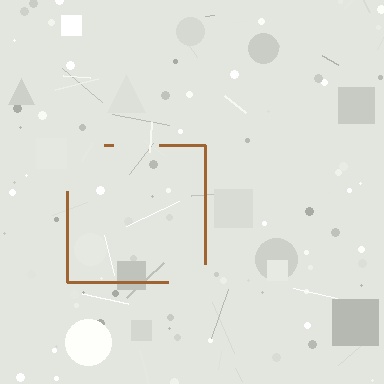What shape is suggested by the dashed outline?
The dashed outline suggests a square.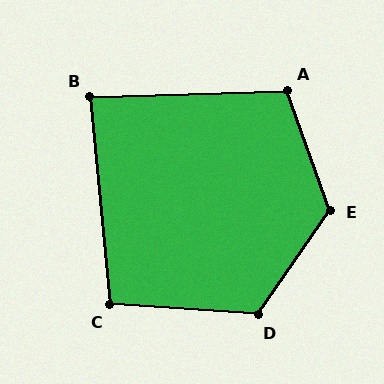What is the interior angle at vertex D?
Approximately 121 degrees (obtuse).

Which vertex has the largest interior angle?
E, at approximately 126 degrees.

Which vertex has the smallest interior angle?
B, at approximately 86 degrees.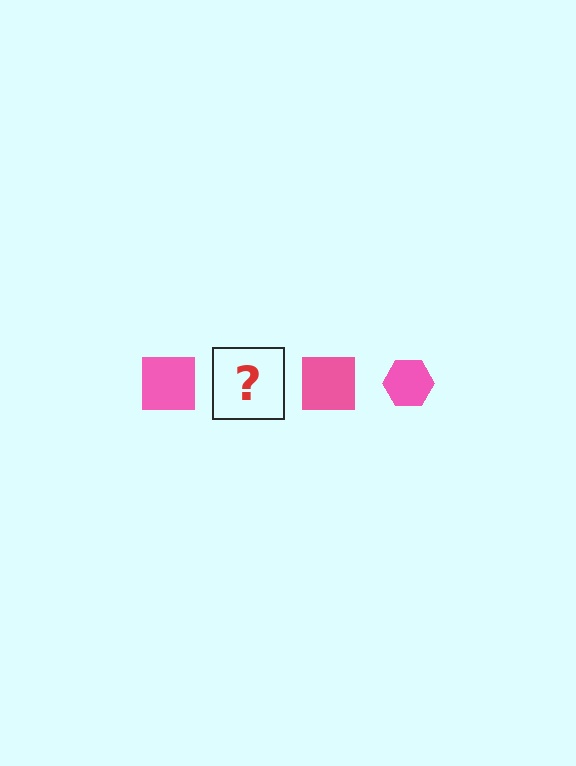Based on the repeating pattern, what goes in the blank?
The blank should be a pink hexagon.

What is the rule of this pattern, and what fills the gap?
The rule is that the pattern cycles through square, hexagon shapes in pink. The gap should be filled with a pink hexagon.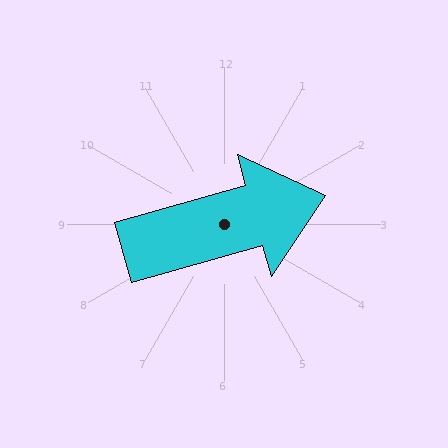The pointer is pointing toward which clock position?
Roughly 2 o'clock.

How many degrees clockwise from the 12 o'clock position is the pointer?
Approximately 74 degrees.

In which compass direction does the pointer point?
East.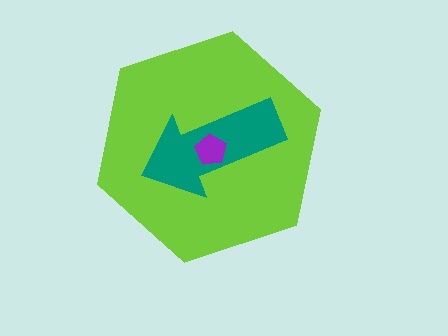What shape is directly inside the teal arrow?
The purple pentagon.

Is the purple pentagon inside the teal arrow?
Yes.